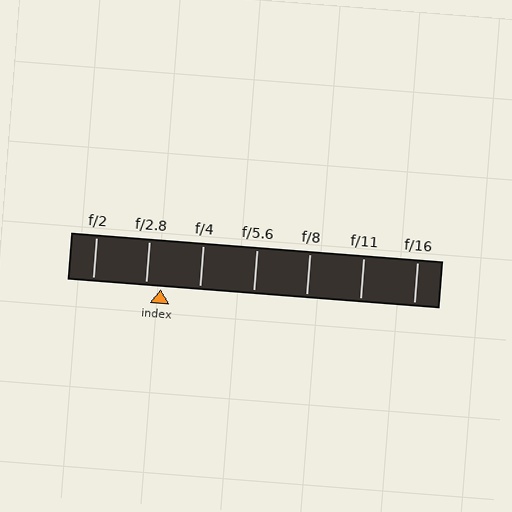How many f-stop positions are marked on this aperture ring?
There are 7 f-stop positions marked.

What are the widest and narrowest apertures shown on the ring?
The widest aperture shown is f/2 and the narrowest is f/16.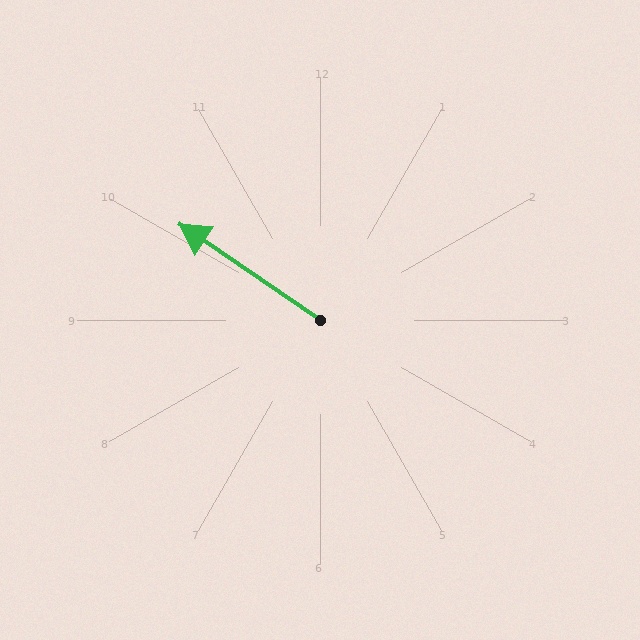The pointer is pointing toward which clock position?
Roughly 10 o'clock.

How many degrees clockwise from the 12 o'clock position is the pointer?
Approximately 304 degrees.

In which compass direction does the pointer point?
Northwest.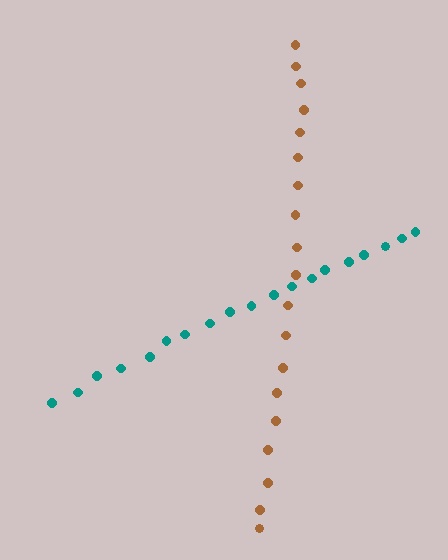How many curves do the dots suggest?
There are 2 distinct paths.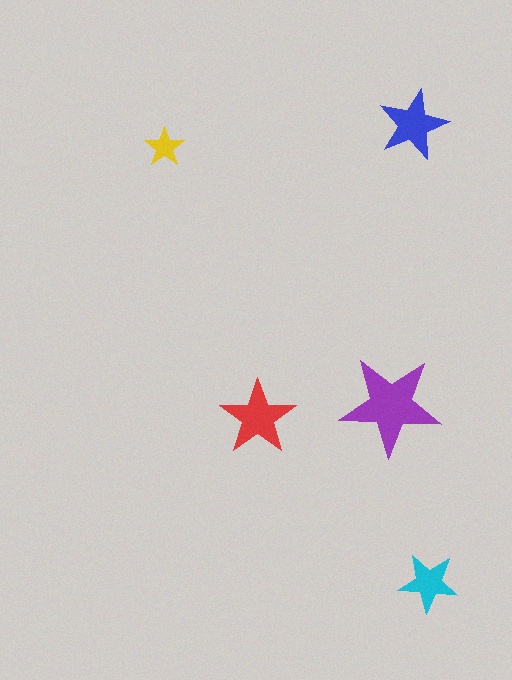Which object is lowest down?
The cyan star is bottommost.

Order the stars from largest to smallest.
the purple one, the red one, the blue one, the cyan one, the yellow one.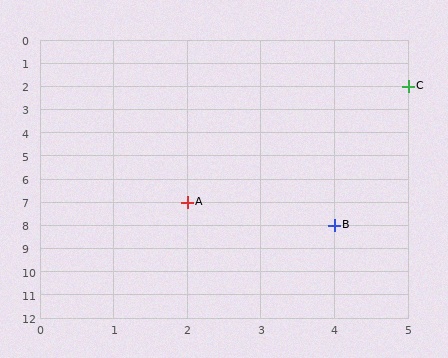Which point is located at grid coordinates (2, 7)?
Point A is at (2, 7).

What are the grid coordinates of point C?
Point C is at grid coordinates (5, 2).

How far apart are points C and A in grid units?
Points C and A are 3 columns and 5 rows apart (about 5.8 grid units diagonally).